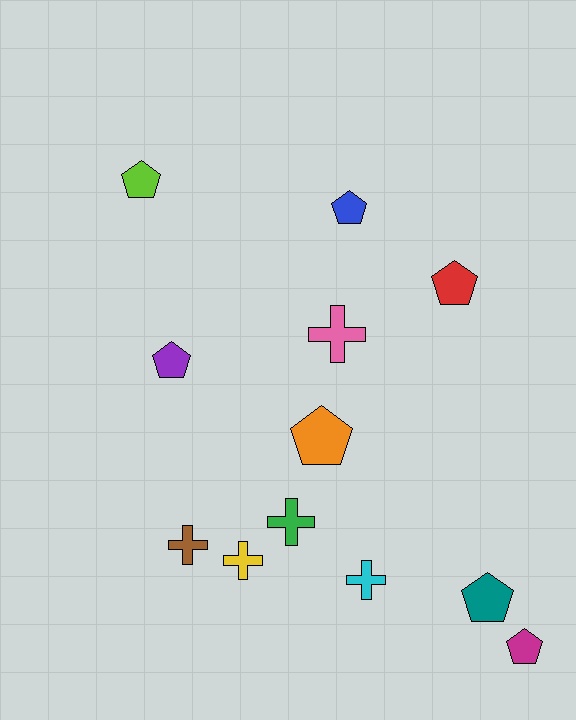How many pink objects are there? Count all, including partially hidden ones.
There is 1 pink object.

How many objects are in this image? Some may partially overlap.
There are 12 objects.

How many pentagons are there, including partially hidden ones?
There are 7 pentagons.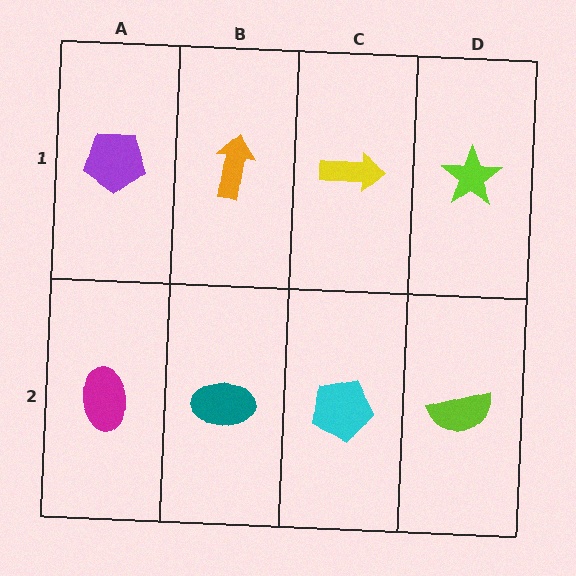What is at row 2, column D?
A lime semicircle.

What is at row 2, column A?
A magenta ellipse.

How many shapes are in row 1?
4 shapes.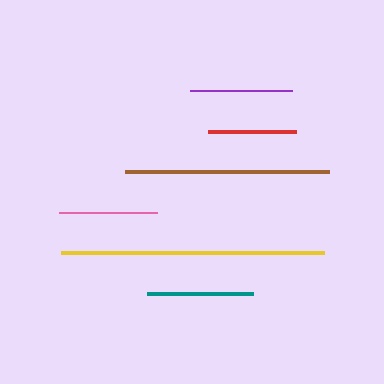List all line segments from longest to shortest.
From longest to shortest: yellow, brown, teal, purple, pink, red.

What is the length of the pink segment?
The pink segment is approximately 99 pixels long.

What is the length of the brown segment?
The brown segment is approximately 205 pixels long.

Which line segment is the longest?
The yellow line is the longest at approximately 262 pixels.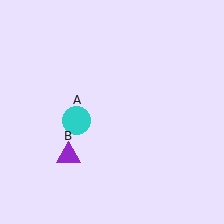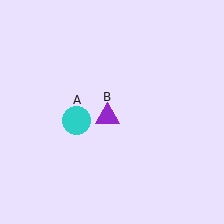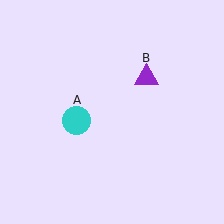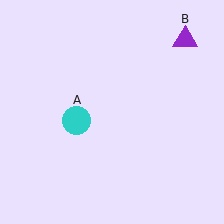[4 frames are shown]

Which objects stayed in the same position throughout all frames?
Cyan circle (object A) remained stationary.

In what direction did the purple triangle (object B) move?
The purple triangle (object B) moved up and to the right.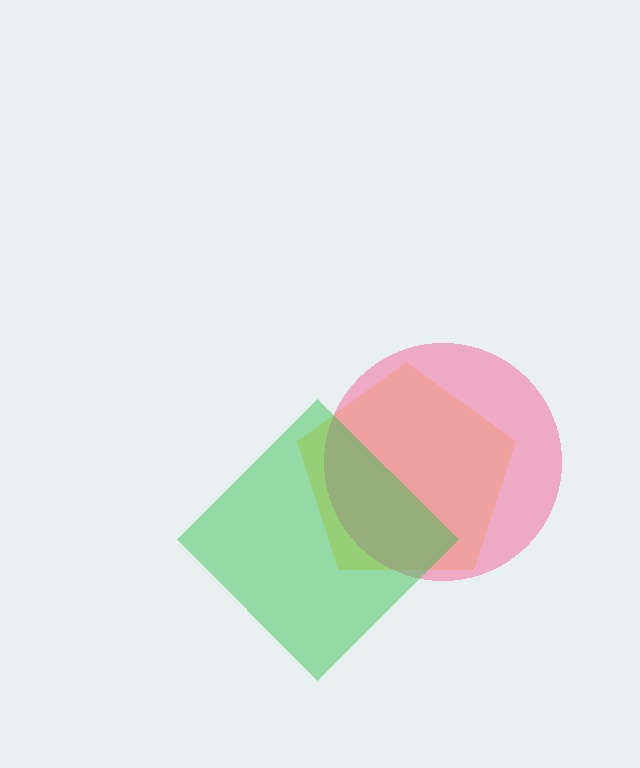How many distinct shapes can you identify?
There are 3 distinct shapes: a yellow pentagon, a pink circle, a green diamond.